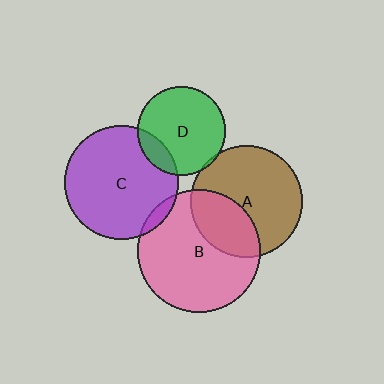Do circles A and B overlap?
Yes.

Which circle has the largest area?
Circle B (pink).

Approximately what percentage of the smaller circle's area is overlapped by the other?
Approximately 35%.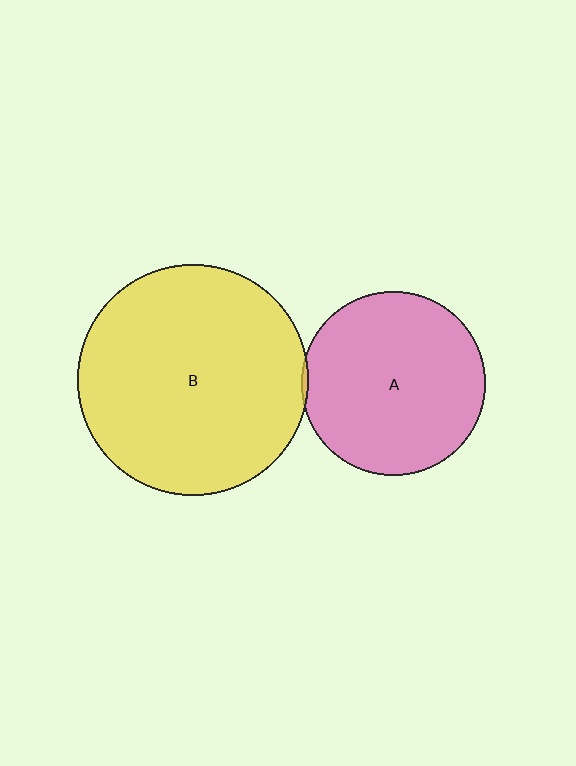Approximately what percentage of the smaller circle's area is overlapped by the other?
Approximately 5%.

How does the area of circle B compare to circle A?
Approximately 1.6 times.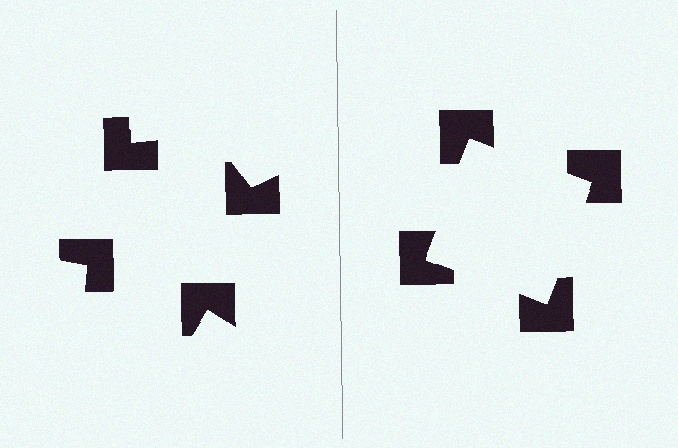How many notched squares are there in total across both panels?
8 — 4 on each side.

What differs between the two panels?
The notched squares are positioned identically on both sides; only the wedge orientations differ. On the right they align to a square; on the left they are misaligned.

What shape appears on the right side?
An illusory square.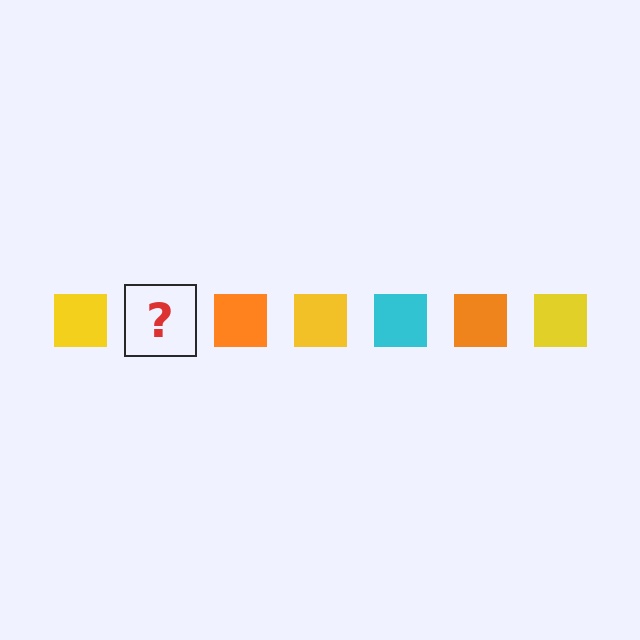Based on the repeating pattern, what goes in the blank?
The blank should be a cyan square.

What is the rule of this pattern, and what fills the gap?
The rule is that the pattern cycles through yellow, cyan, orange squares. The gap should be filled with a cyan square.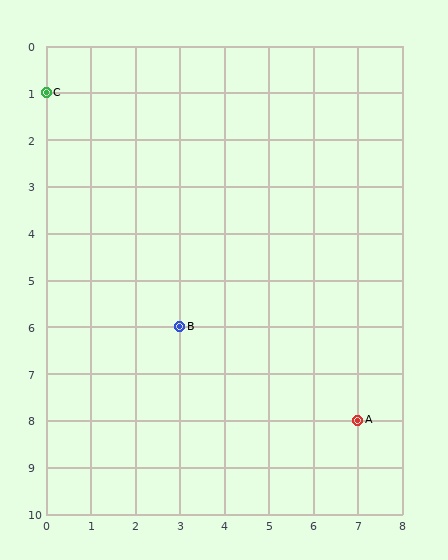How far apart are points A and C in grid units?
Points A and C are 7 columns and 7 rows apart (about 9.9 grid units diagonally).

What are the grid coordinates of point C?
Point C is at grid coordinates (0, 1).